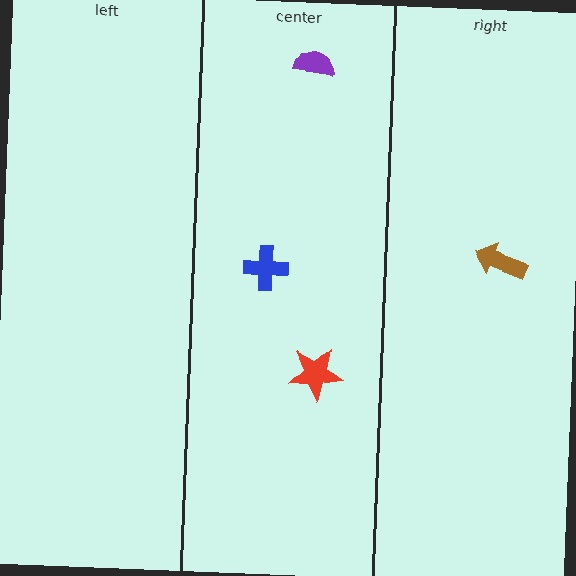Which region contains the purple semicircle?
The center region.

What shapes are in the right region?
The brown arrow.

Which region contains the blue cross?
The center region.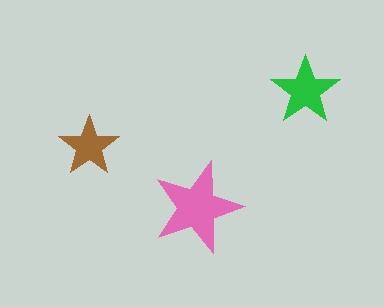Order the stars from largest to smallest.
the pink one, the green one, the brown one.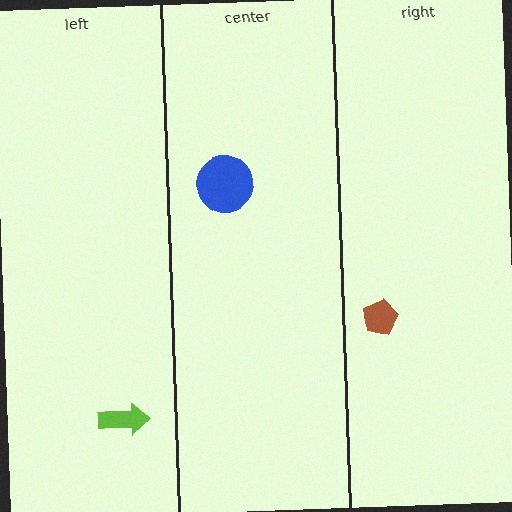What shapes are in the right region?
The brown pentagon.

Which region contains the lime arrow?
The left region.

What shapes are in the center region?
The blue circle.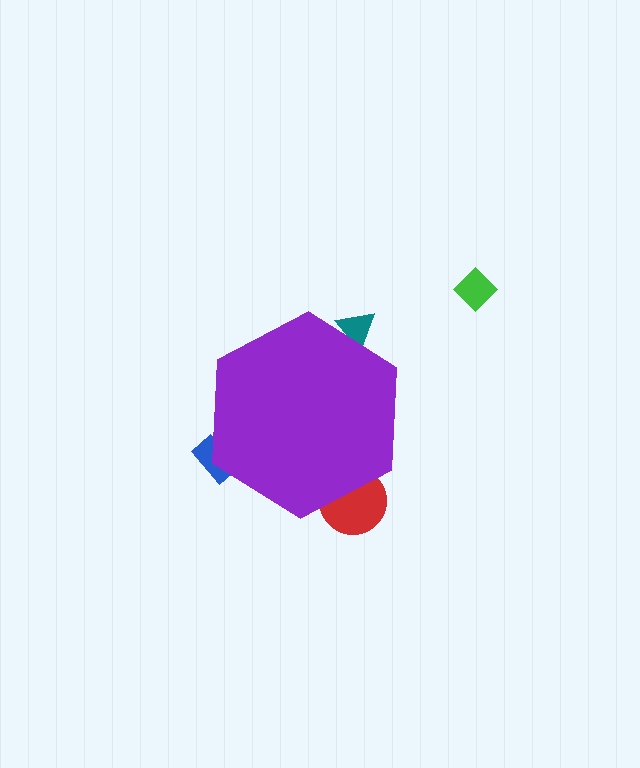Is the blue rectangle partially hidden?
Yes, the blue rectangle is partially hidden behind the purple hexagon.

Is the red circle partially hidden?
Yes, the red circle is partially hidden behind the purple hexagon.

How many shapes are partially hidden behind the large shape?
3 shapes are partially hidden.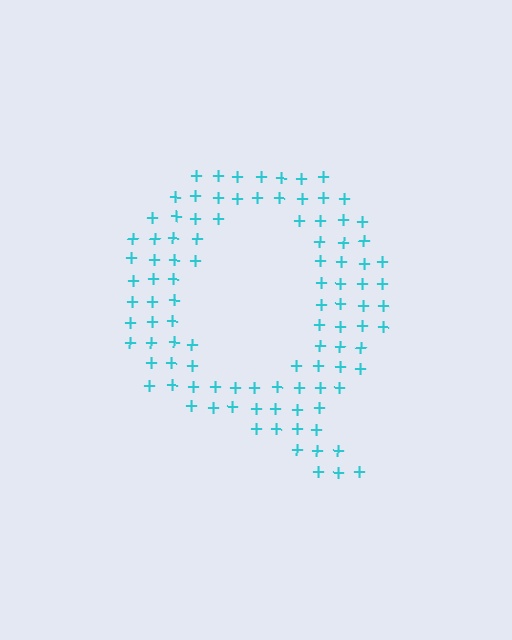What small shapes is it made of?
It is made of small plus signs.